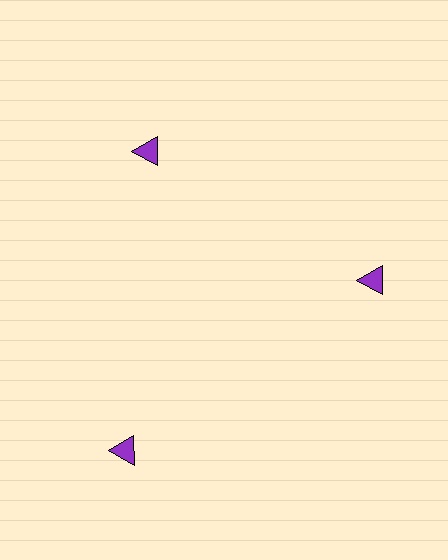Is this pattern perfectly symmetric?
No. The 3 purple triangles are arranged in a ring, but one element near the 7 o'clock position is pushed outward from the center, breaking the 3-fold rotational symmetry.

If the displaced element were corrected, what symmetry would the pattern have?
It would have 3-fold rotational symmetry — the pattern would map onto itself every 120 degrees.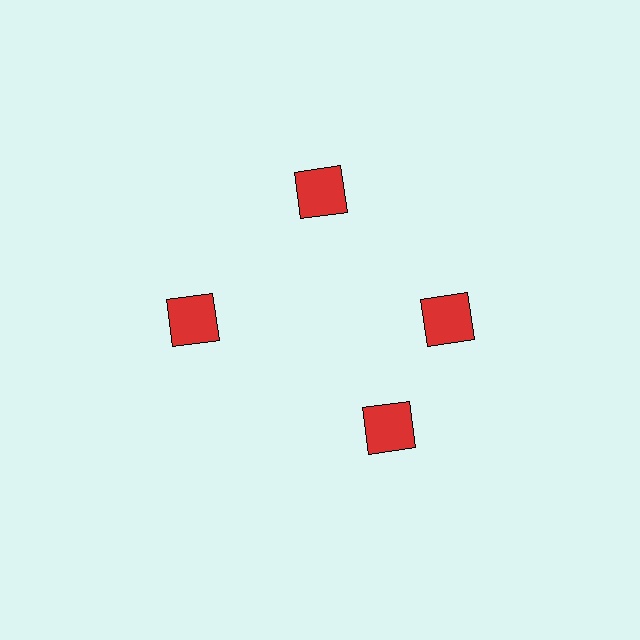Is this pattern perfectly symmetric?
No. The 4 red squares are arranged in a ring, but one element near the 6 o'clock position is rotated out of alignment along the ring, breaking the 4-fold rotational symmetry.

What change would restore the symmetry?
The symmetry would be restored by rotating it back into even spacing with its neighbors so that all 4 squares sit at equal angles and equal distance from the center.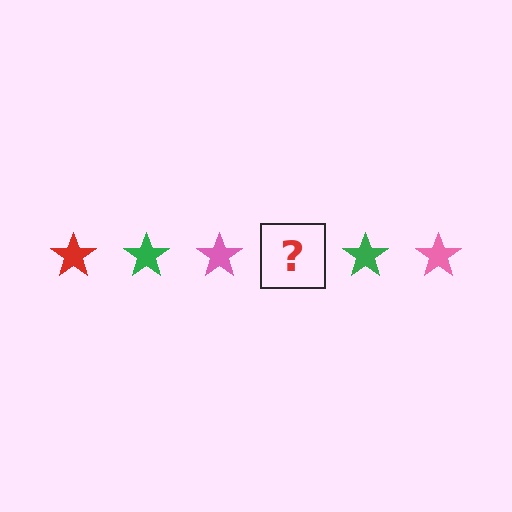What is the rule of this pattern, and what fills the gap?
The rule is that the pattern cycles through red, green, pink stars. The gap should be filled with a red star.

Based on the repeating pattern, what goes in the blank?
The blank should be a red star.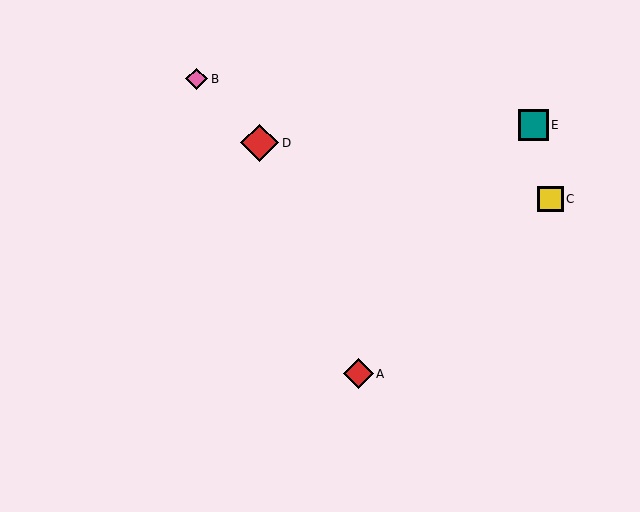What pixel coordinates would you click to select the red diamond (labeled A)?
Click at (358, 374) to select the red diamond A.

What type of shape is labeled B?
Shape B is a pink diamond.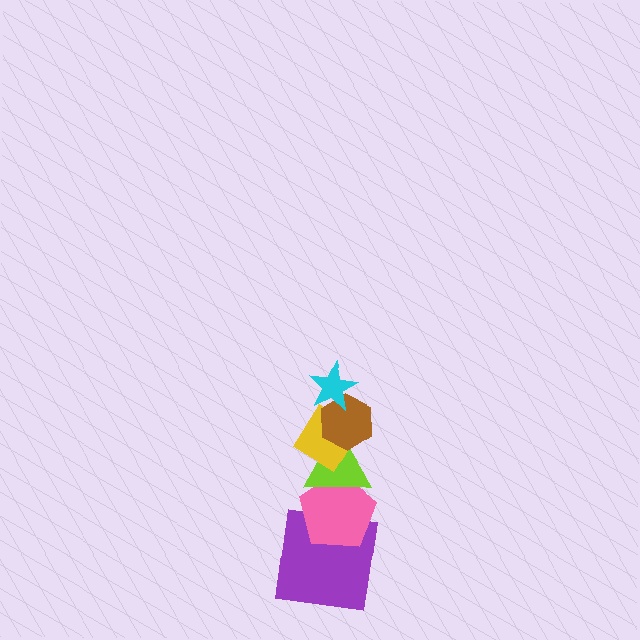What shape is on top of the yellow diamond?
The brown hexagon is on top of the yellow diamond.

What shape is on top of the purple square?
The pink pentagon is on top of the purple square.